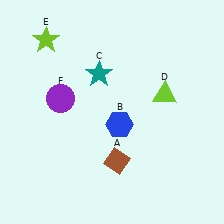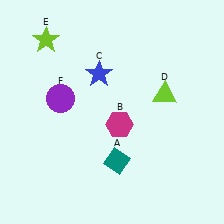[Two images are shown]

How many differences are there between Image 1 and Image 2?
There are 3 differences between the two images.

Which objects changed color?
A changed from brown to teal. B changed from blue to magenta. C changed from teal to blue.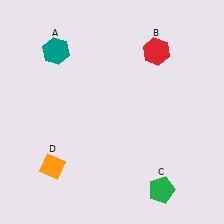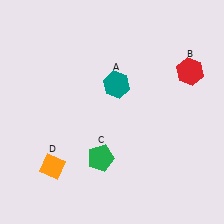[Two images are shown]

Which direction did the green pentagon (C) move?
The green pentagon (C) moved left.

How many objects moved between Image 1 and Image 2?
3 objects moved between the two images.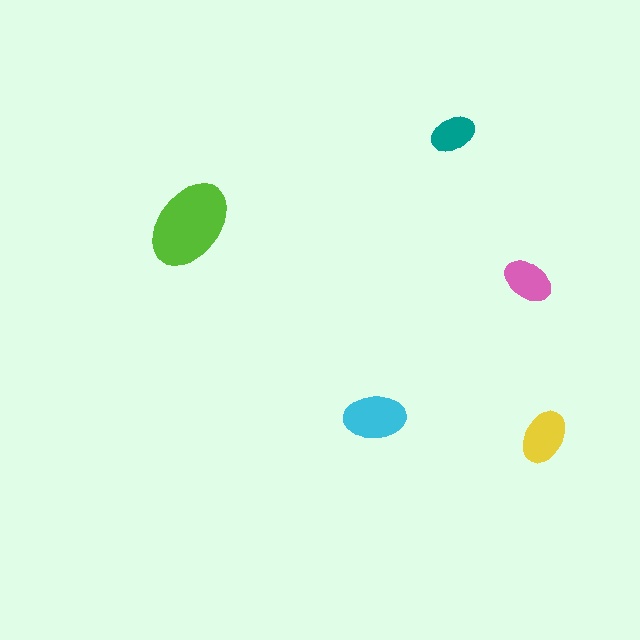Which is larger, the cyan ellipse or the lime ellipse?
The lime one.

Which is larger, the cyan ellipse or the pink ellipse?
The cyan one.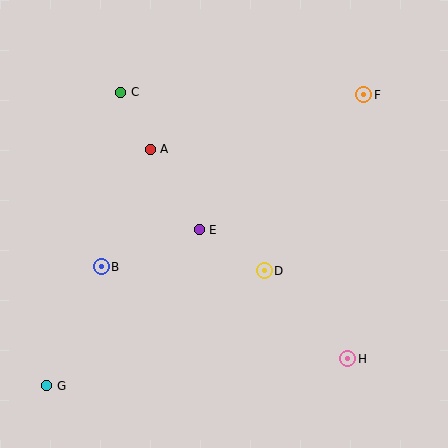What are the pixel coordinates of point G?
Point G is at (47, 386).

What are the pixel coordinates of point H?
Point H is at (348, 359).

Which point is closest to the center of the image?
Point E at (199, 230) is closest to the center.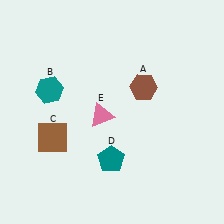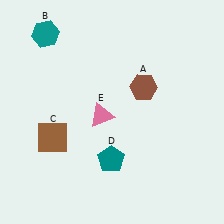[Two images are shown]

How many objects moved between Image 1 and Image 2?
1 object moved between the two images.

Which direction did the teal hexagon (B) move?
The teal hexagon (B) moved up.